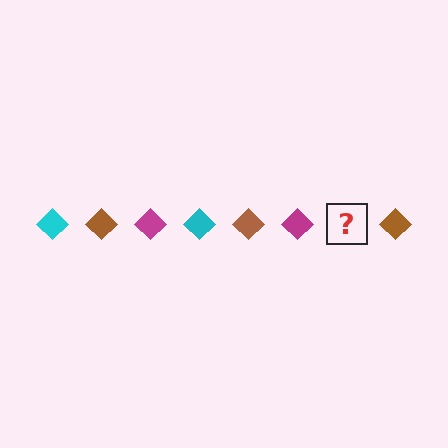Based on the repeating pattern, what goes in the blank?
The blank should be a cyan diamond.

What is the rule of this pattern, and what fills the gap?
The rule is that the pattern cycles through cyan, brown, magenta diamonds. The gap should be filled with a cyan diamond.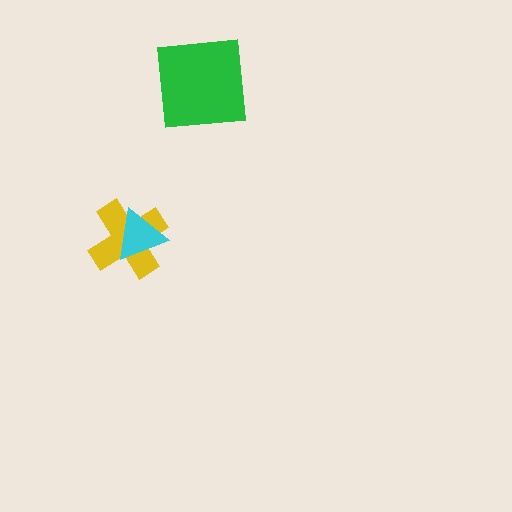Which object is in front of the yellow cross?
The cyan triangle is in front of the yellow cross.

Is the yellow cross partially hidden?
Yes, it is partially covered by another shape.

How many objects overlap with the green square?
0 objects overlap with the green square.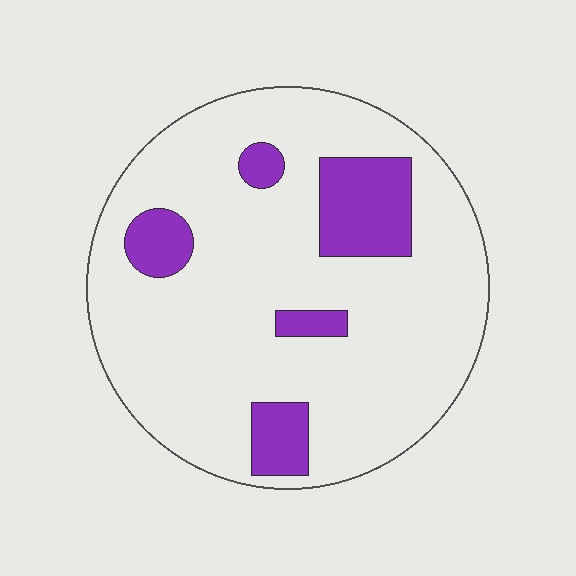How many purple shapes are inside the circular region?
5.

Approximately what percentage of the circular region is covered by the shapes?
Approximately 15%.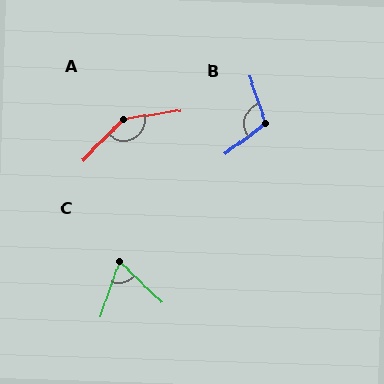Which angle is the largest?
A, at approximately 144 degrees.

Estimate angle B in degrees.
Approximately 108 degrees.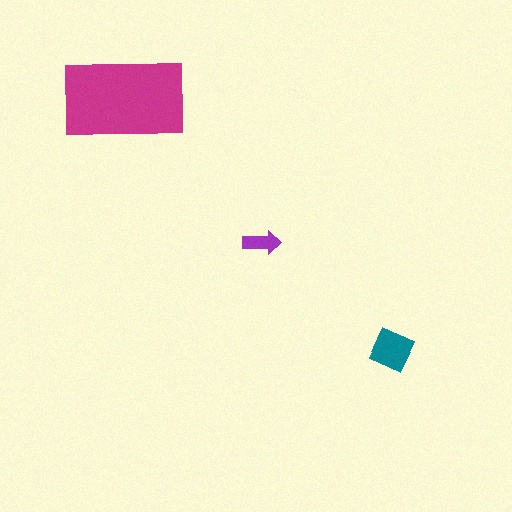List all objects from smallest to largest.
The purple arrow, the teal diamond, the magenta rectangle.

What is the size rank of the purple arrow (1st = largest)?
3rd.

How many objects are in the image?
There are 3 objects in the image.